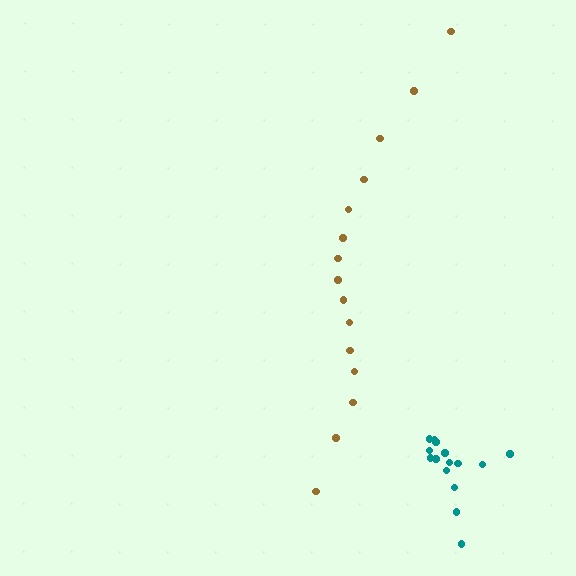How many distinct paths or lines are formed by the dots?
There are 2 distinct paths.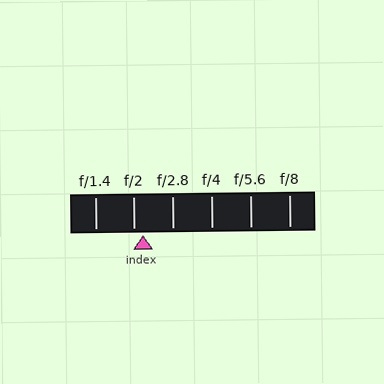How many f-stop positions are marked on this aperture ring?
There are 6 f-stop positions marked.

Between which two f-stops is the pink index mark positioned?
The index mark is between f/2 and f/2.8.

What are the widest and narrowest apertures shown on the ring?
The widest aperture shown is f/1.4 and the narrowest is f/8.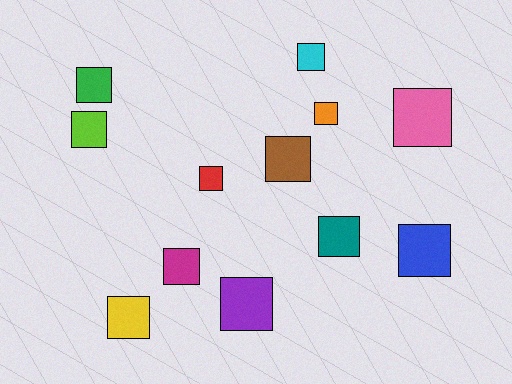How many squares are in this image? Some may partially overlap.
There are 12 squares.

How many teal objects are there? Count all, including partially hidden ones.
There is 1 teal object.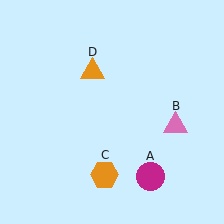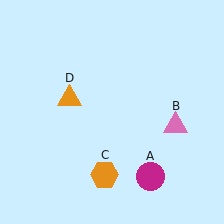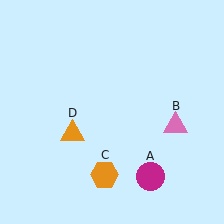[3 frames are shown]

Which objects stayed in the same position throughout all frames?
Magenta circle (object A) and pink triangle (object B) and orange hexagon (object C) remained stationary.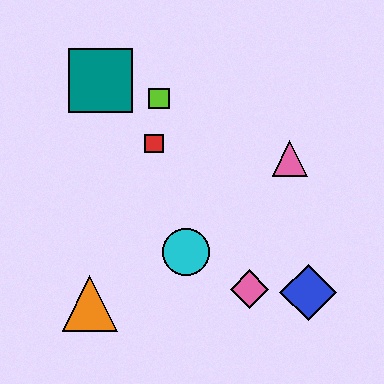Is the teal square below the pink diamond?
No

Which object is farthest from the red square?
The blue diamond is farthest from the red square.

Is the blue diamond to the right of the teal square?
Yes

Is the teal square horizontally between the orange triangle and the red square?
Yes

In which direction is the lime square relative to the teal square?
The lime square is to the right of the teal square.